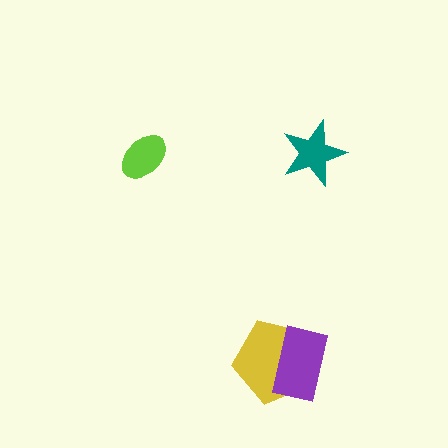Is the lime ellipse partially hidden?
No, no other shape covers it.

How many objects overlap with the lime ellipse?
0 objects overlap with the lime ellipse.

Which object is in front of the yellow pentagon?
The purple rectangle is in front of the yellow pentagon.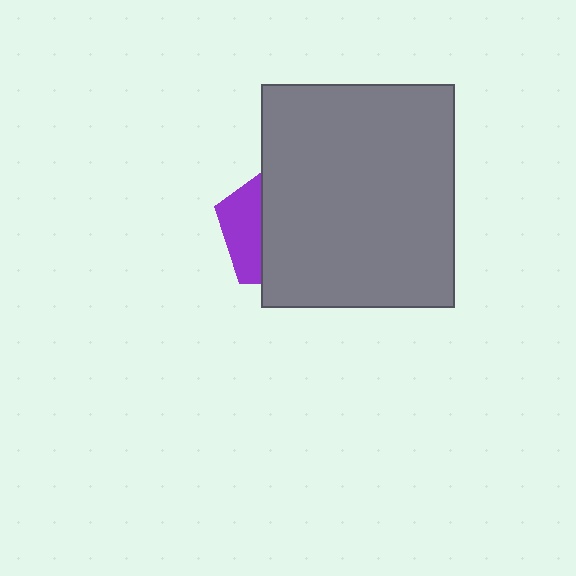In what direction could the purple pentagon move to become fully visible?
The purple pentagon could move left. That would shift it out from behind the gray rectangle entirely.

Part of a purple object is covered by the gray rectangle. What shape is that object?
It is a pentagon.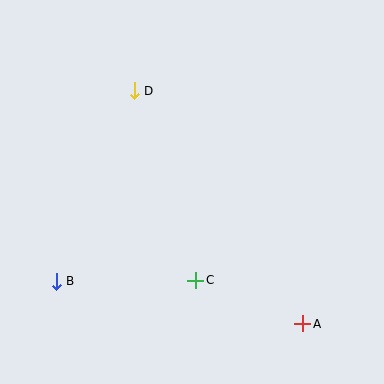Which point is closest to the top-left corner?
Point D is closest to the top-left corner.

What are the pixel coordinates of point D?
Point D is at (134, 91).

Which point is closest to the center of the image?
Point C at (196, 280) is closest to the center.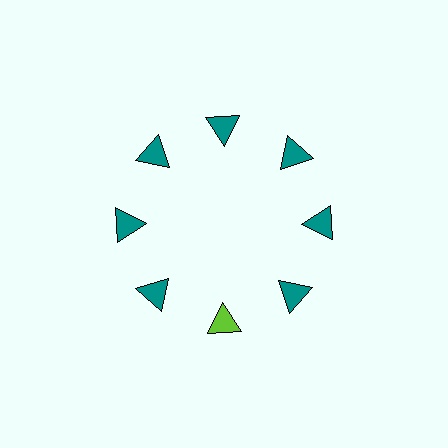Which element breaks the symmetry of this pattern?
The lime triangle at roughly the 6 o'clock position breaks the symmetry. All other shapes are teal triangles.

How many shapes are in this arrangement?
There are 8 shapes arranged in a ring pattern.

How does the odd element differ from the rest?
It has a different color: lime instead of teal.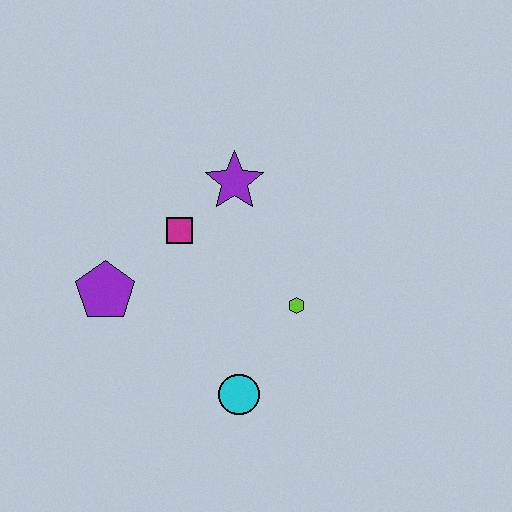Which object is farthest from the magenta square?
The cyan circle is farthest from the magenta square.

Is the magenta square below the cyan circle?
No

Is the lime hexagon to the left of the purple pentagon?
No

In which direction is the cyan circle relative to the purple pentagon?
The cyan circle is to the right of the purple pentagon.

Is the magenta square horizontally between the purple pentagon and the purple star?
Yes